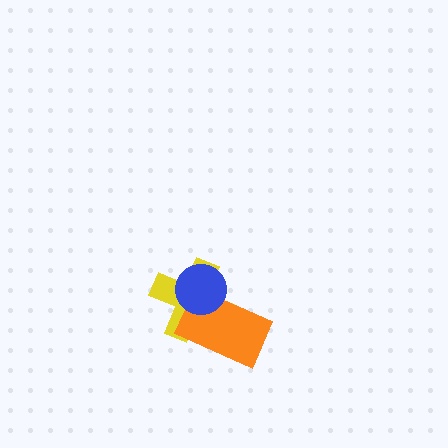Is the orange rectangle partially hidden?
Yes, it is partially covered by another shape.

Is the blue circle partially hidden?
No, no other shape covers it.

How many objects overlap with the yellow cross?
2 objects overlap with the yellow cross.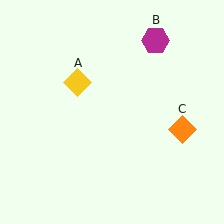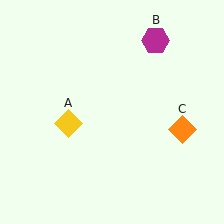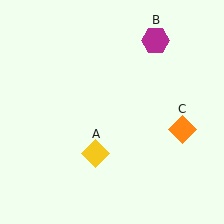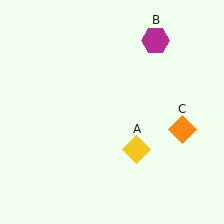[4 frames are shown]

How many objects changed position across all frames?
1 object changed position: yellow diamond (object A).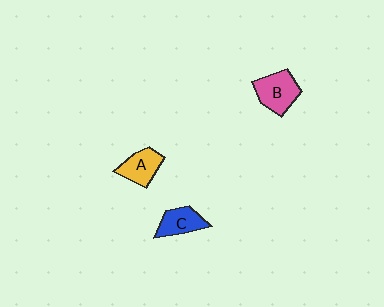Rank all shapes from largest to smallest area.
From largest to smallest: B (pink), A (yellow), C (blue).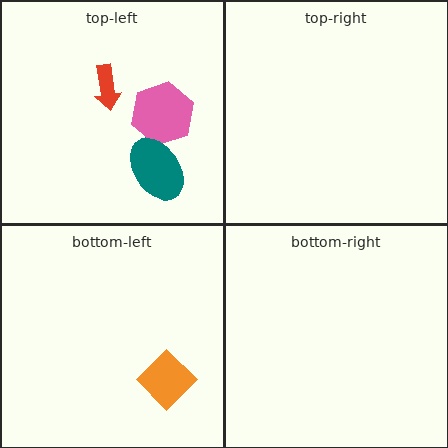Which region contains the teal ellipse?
The top-left region.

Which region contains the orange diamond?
The bottom-left region.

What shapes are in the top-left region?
The pink hexagon, the teal ellipse, the red arrow.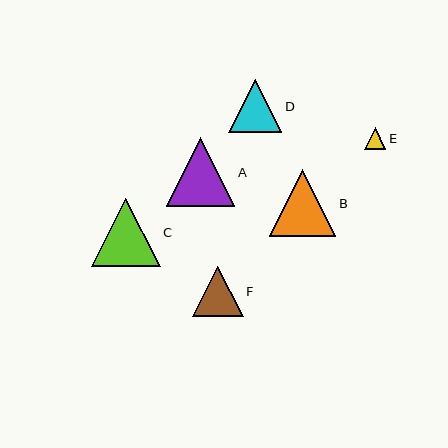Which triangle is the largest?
Triangle A is the largest with a size of approximately 69 pixels.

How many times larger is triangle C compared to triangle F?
Triangle C is approximately 1.4 times the size of triangle F.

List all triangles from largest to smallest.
From largest to smallest: A, C, B, D, F, E.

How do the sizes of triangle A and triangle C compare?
Triangle A and triangle C are approximately the same size.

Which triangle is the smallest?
Triangle E is the smallest with a size of approximately 21 pixels.